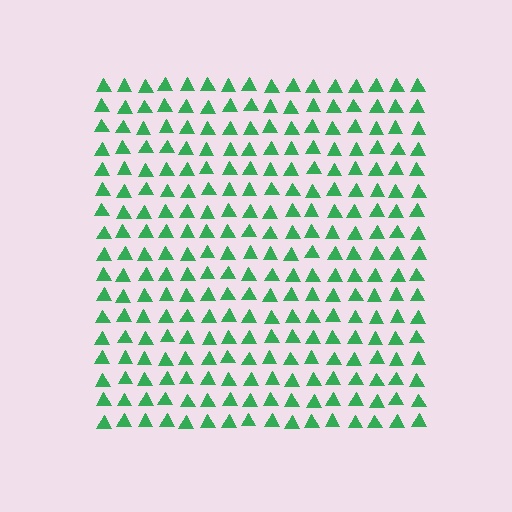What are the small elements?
The small elements are triangles.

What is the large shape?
The large shape is a square.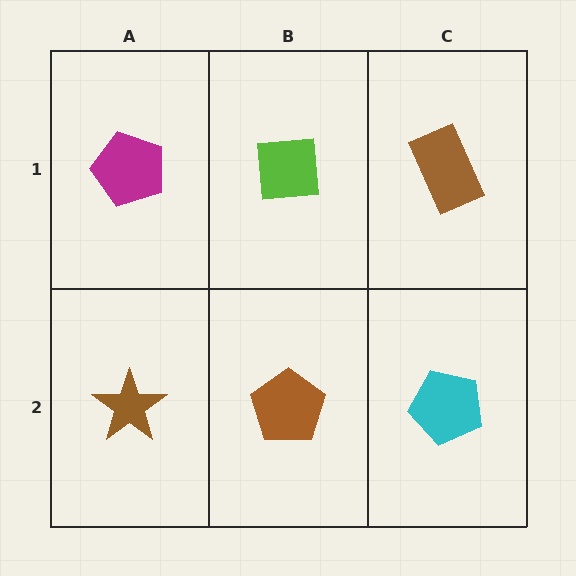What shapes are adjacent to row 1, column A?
A brown star (row 2, column A), a lime square (row 1, column B).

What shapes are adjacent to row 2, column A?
A magenta pentagon (row 1, column A), a brown pentagon (row 2, column B).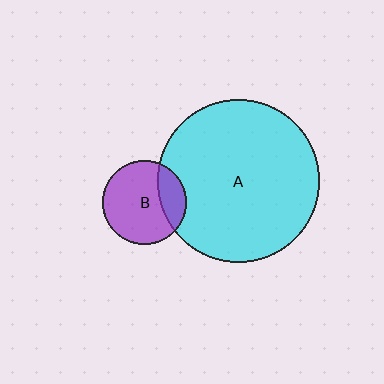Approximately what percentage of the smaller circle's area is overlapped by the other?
Approximately 25%.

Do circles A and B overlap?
Yes.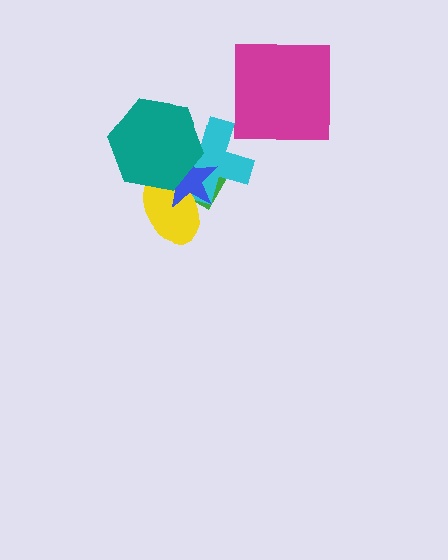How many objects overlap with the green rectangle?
4 objects overlap with the green rectangle.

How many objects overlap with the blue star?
4 objects overlap with the blue star.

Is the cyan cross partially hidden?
Yes, it is partially covered by another shape.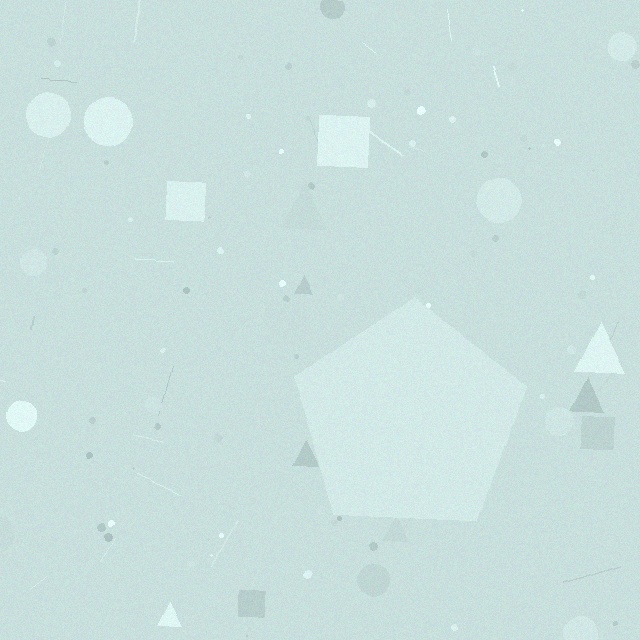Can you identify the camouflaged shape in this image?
The camouflaged shape is a pentagon.